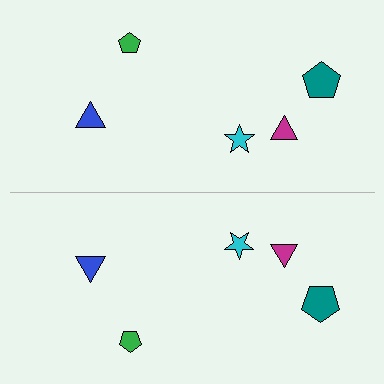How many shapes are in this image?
There are 10 shapes in this image.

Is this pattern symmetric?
Yes, this pattern has bilateral (reflection) symmetry.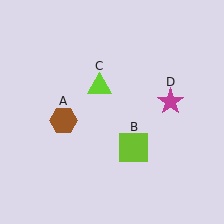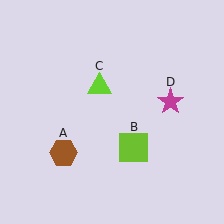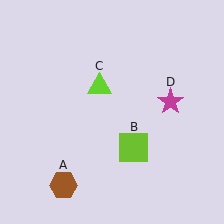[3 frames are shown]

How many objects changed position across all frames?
1 object changed position: brown hexagon (object A).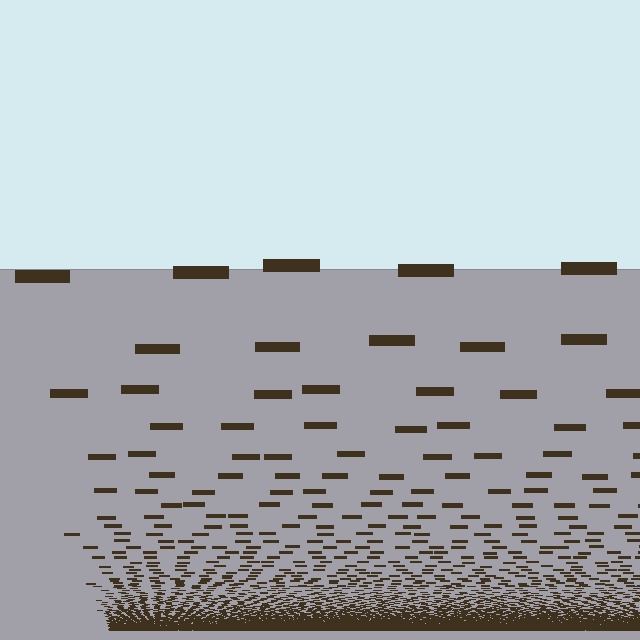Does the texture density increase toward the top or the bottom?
Density increases toward the bottom.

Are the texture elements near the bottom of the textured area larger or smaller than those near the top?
Smaller. The gradient is inverted — elements near the bottom are smaller and denser.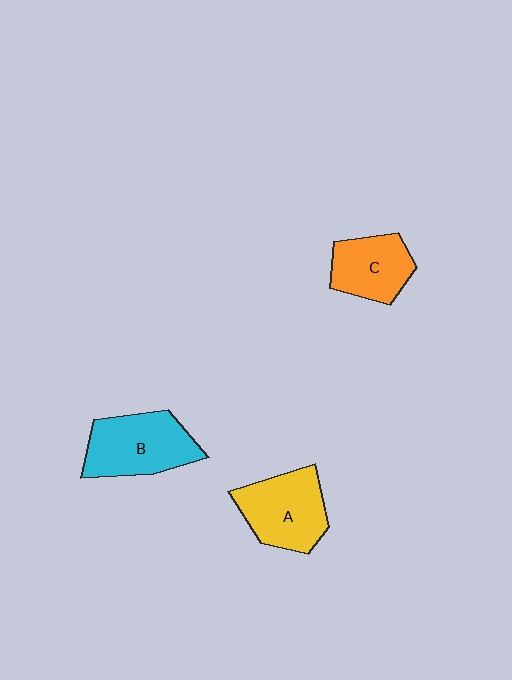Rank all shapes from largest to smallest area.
From largest to smallest: B (cyan), A (yellow), C (orange).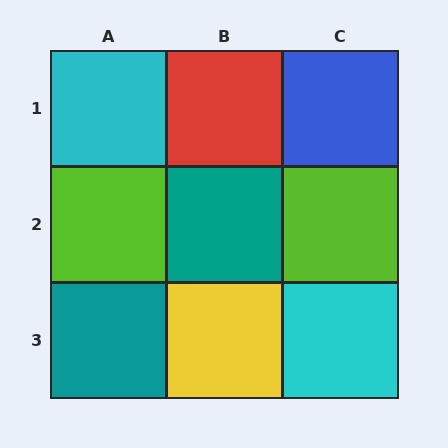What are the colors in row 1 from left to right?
Cyan, red, blue.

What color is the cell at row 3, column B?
Yellow.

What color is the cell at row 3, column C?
Cyan.